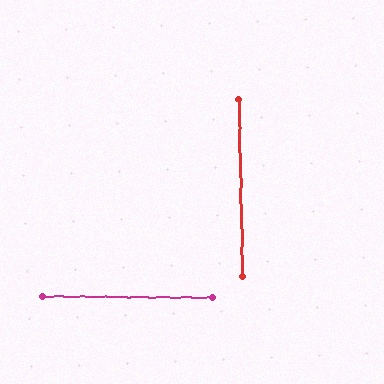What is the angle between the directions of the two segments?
Approximately 88 degrees.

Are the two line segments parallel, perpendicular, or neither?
Perpendicular — they meet at approximately 88°.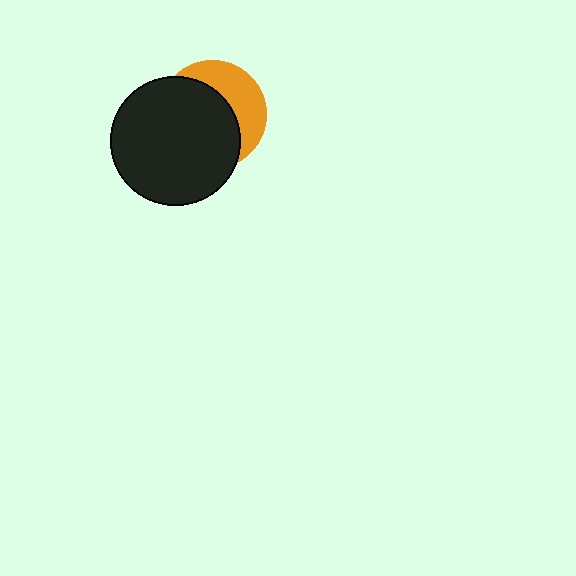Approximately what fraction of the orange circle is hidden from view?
Roughly 63% of the orange circle is hidden behind the black circle.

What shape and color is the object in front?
The object in front is a black circle.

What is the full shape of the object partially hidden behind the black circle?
The partially hidden object is an orange circle.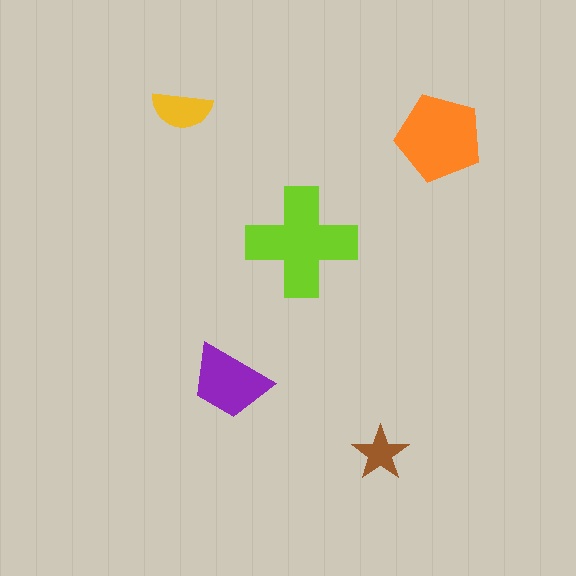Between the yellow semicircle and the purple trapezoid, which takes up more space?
The purple trapezoid.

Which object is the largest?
The lime cross.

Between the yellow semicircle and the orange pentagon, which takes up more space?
The orange pentagon.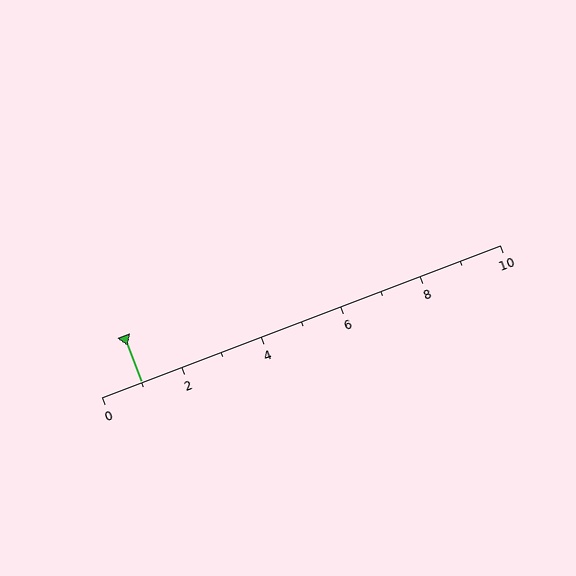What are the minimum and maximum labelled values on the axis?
The axis runs from 0 to 10.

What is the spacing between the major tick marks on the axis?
The major ticks are spaced 2 apart.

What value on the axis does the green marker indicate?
The marker indicates approximately 1.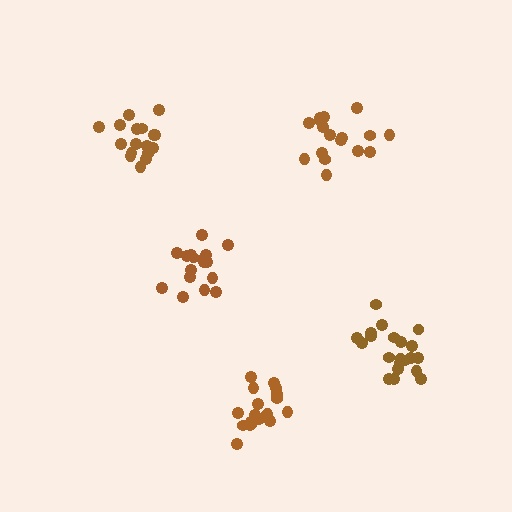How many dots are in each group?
Group 1: 18 dots, Group 2: 17 dots, Group 3: 17 dots, Group 4: 21 dots, Group 5: 19 dots (92 total).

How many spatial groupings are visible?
There are 5 spatial groupings.